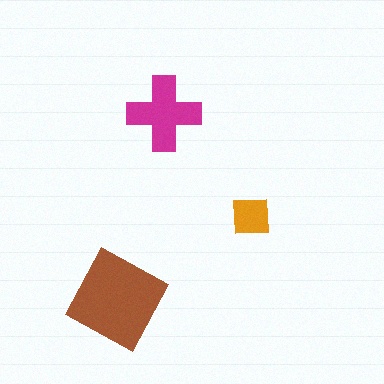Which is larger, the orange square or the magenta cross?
The magenta cross.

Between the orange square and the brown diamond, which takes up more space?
The brown diamond.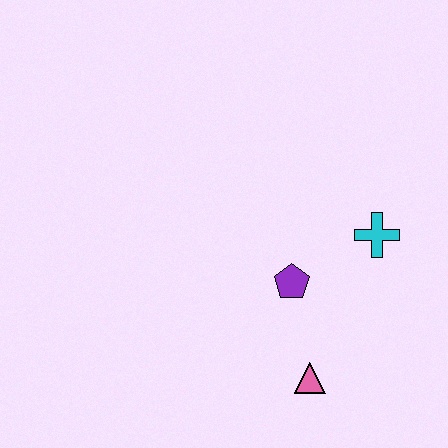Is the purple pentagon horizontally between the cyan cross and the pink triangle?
No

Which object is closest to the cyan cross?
The purple pentagon is closest to the cyan cross.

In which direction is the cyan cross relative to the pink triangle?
The cyan cross is above the pink triangle.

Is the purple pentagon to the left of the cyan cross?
Yes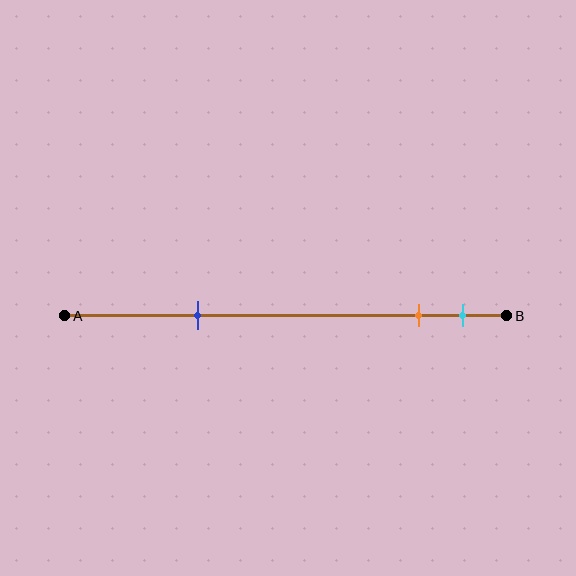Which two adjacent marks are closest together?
The orange and cyan marks are the closest adjacent pair.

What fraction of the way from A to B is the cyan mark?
The cyan mark is approximately 90% (0.9) of the way from A to B.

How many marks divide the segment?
There are 3 marks dividing the segment.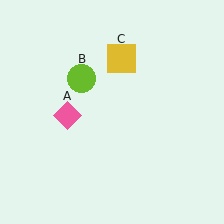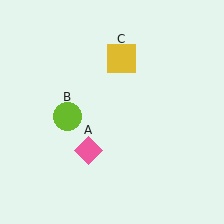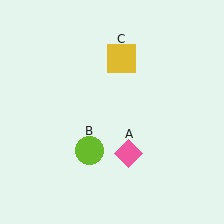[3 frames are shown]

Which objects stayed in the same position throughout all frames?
Yellow square (object C) remained stationary.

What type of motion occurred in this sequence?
The pink diamond (object A), lime circle (object B) rotated counterclockwise around the center of the scene.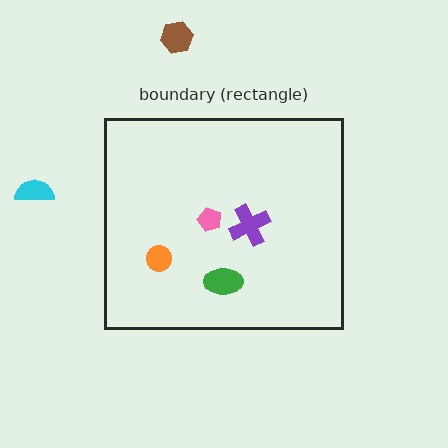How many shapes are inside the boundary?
4 inside, 2 outside.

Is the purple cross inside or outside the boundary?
Inside.